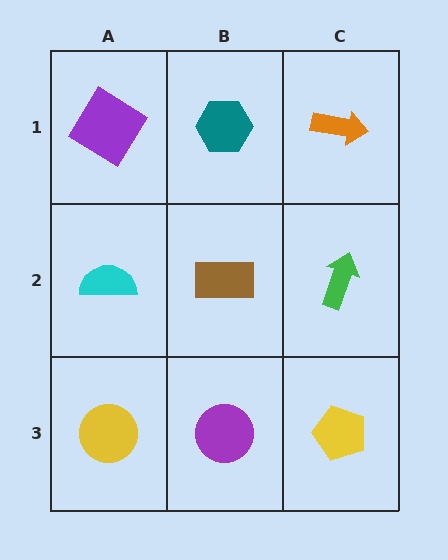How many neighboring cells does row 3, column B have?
3.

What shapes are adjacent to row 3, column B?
A brown rectangle (row 2, column B), a yellow circle (row 3, column A), a yellow pentagon (row 3, column C).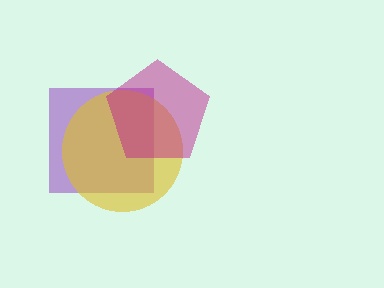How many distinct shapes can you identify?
There are 3 distinct shapes: a purple square, a yellow circle, a magenta pentagon.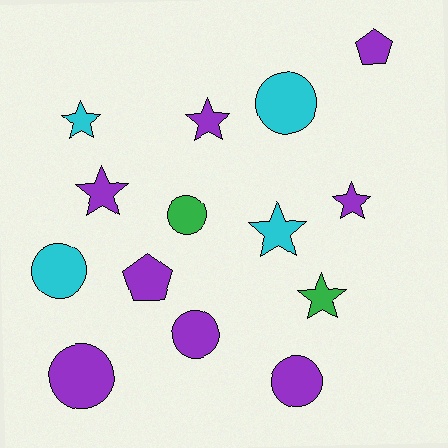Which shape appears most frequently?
Star, with 6 objects.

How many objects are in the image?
There are 14 objects.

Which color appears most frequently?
Purple, with 8 objects.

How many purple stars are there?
There are 3 purple stars.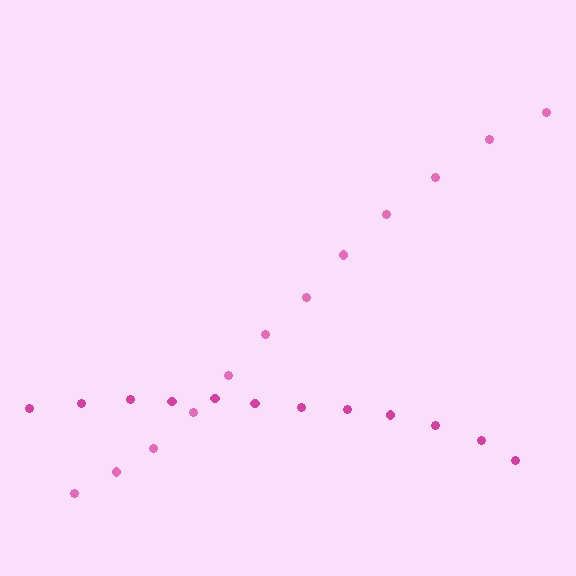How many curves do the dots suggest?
There are 2 distinct paths.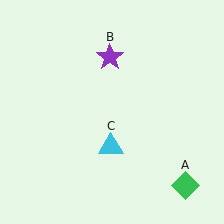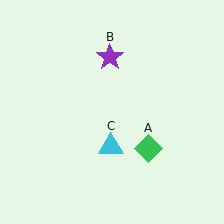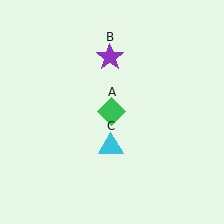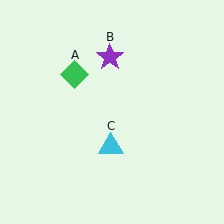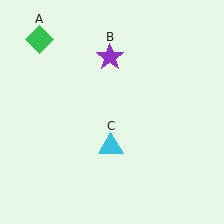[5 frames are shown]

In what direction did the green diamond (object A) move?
The green diamond (object A) moved up and to the left.